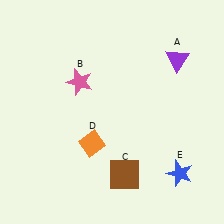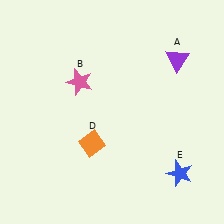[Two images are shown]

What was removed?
The brown square (C) was removed in Image 2.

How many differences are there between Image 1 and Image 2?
There is 1 difference between the two images.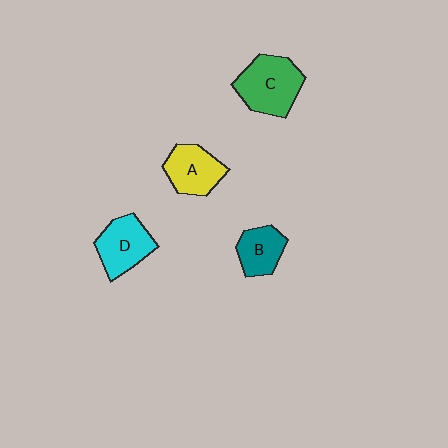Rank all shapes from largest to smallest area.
From largest to smallest: C (green), D (cyan), A (yellow), B (teal).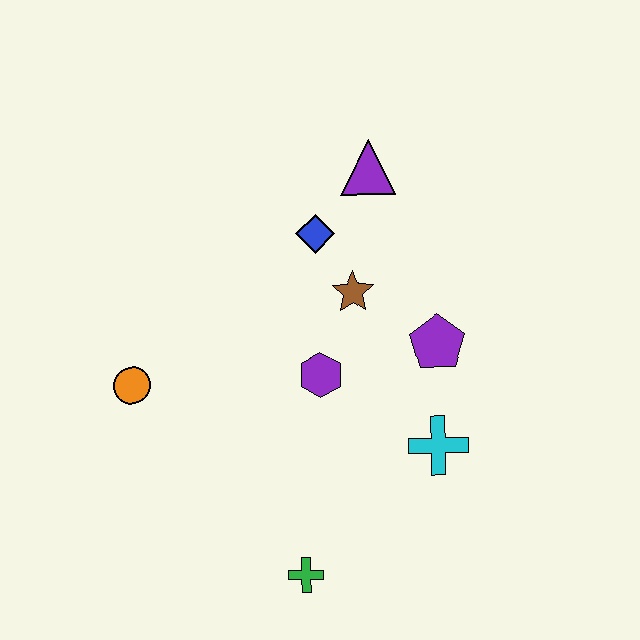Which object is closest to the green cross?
The cyan cross is closest to the green cross.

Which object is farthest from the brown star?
The green cross is farthest from the brown star.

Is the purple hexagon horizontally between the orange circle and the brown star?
Yes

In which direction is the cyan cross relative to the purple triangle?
The cyan cross is below the purple triangle.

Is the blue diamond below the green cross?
No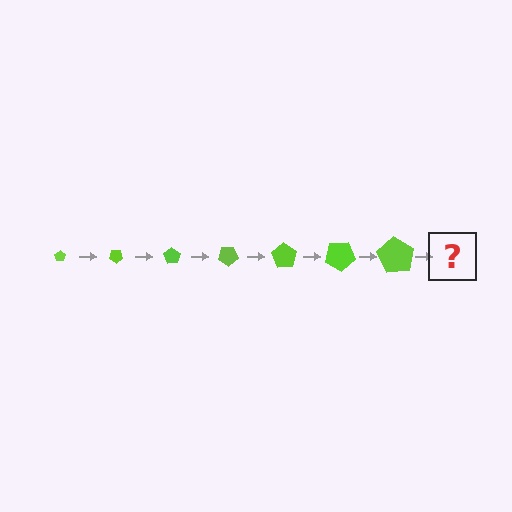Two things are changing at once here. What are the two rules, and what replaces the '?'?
The two rules are that the pentagon grows larger each step and it rotates 35 degrees each step. The '?' should be a pentagon, larger than the previous one and rotated 245 degrees from the start.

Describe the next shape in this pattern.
It should be a pentagon, larger than the previous one and rotated 245 degrees from the start.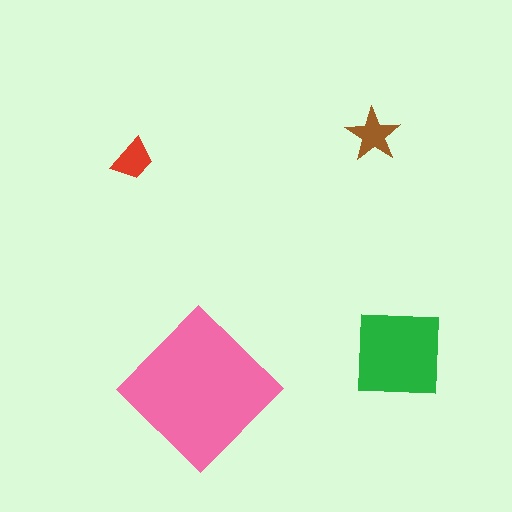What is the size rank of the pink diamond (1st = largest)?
1st.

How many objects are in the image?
There are 4 objects in the image.